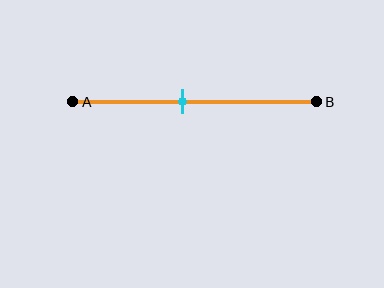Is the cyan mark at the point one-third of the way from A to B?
No, the mark is at about 45% from A, not at the 33% one-third point.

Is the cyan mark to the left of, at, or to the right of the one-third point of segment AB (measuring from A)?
The cyan mark is to the right of the one-third point of segment AB.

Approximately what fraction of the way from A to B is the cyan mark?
The cyan mark is approximately 45% of the way from A to B.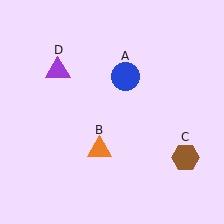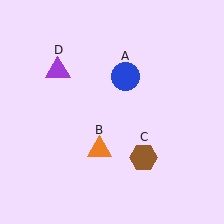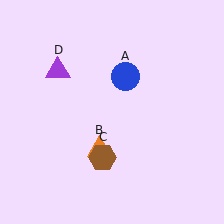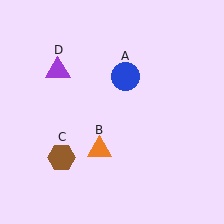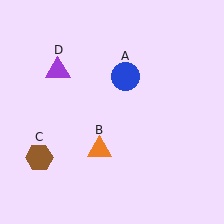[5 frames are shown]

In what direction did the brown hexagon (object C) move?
The brown hexagon (object C) moved left.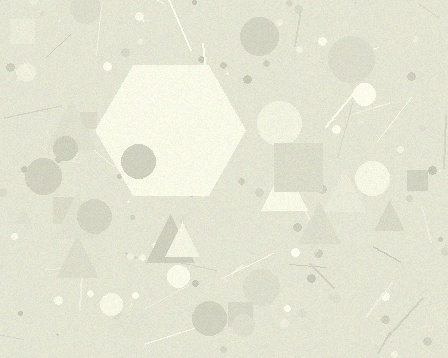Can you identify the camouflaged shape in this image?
The camouflaged shape is a hexagon.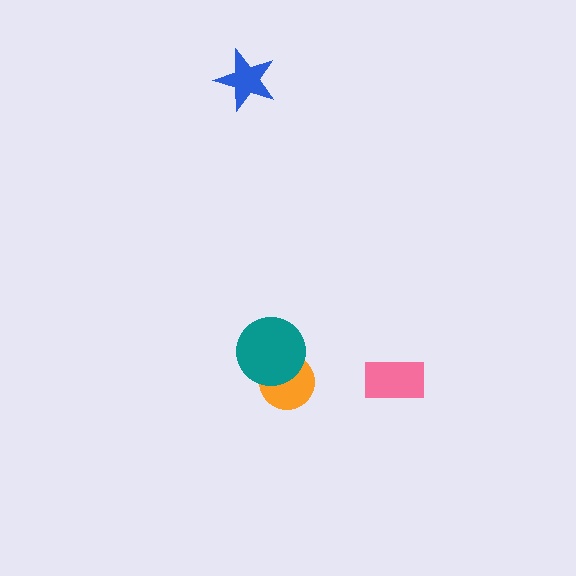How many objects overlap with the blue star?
0 objects overlap with the blue star.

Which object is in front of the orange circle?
The teal circle is in front of the orange circle.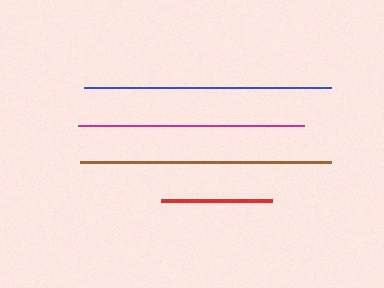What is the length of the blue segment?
The blue segment is approximately 247 pixels long.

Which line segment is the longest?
The brown line is the longest at approximately 252 pixels.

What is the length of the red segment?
The red segment is approximately 111 pixels long.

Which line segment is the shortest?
The red line is the shortest at approximately 111 pixels.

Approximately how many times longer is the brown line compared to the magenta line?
The brown line is approximately 1.1 times the length of the magenta line.